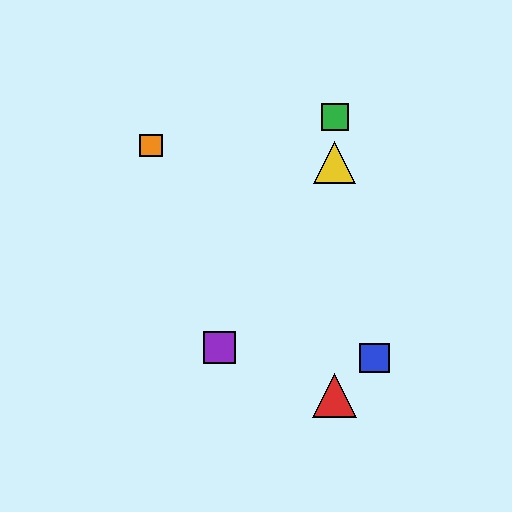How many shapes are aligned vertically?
3 shapes (the red triangle, the green square, the yellow triangle) are aligned vertically.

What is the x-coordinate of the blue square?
The blue square is at x≈375.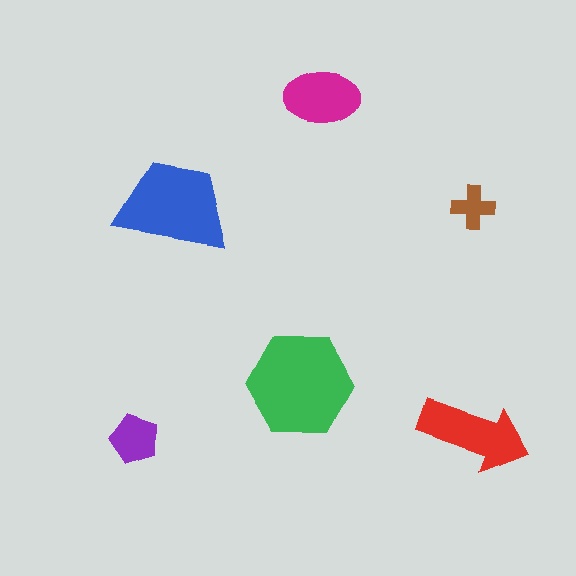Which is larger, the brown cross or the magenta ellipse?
The magenta ellipse.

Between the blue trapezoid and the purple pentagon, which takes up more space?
The blue trapezoid.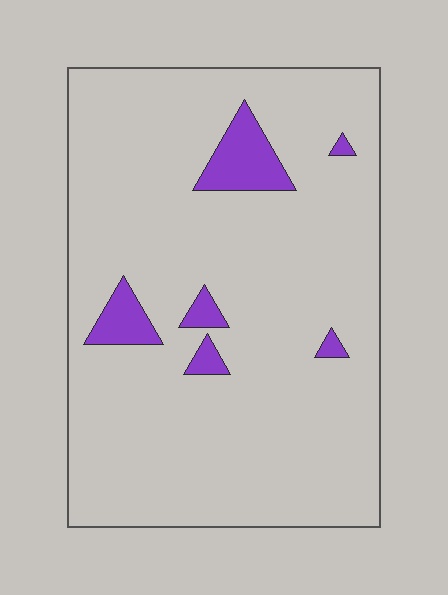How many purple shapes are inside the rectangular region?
6.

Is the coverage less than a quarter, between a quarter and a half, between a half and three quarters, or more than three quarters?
Less than a quarter.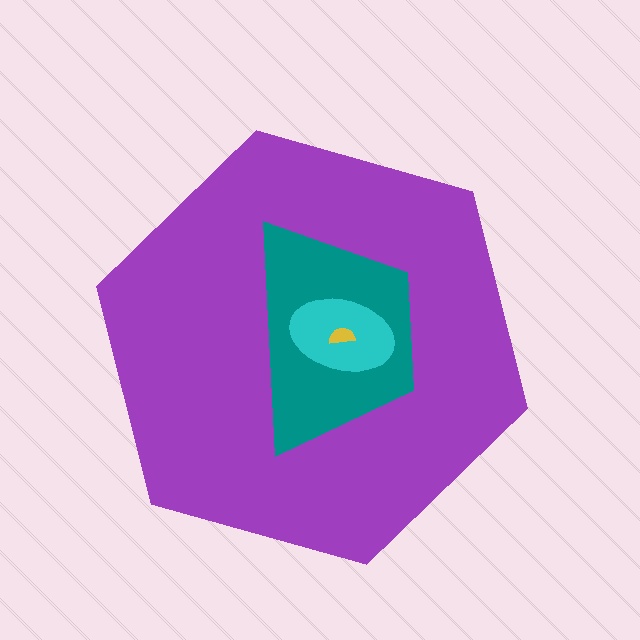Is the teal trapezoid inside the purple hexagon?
Yes.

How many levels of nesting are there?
4.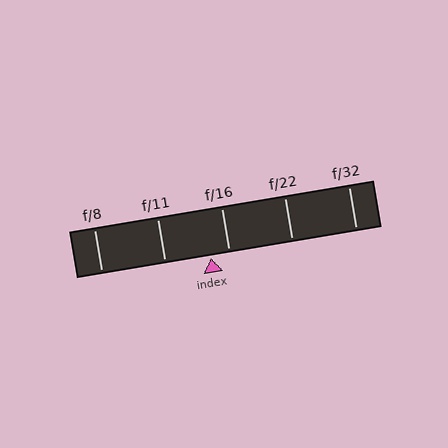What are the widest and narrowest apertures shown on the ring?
The widest aperture shown is f/8 and the narrowest is f/32.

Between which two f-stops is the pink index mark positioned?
The index mark is between f/11 and f/16.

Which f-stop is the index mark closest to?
The index mark is closest to f/16.